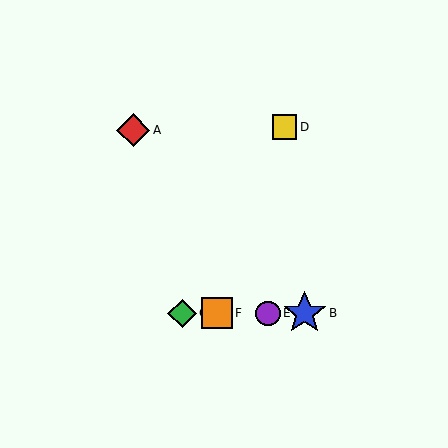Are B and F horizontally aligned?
Yes, both are at y≈313.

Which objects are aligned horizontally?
Objects B, C, E, F are aligned horizontally.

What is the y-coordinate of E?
Object E is at y≈313.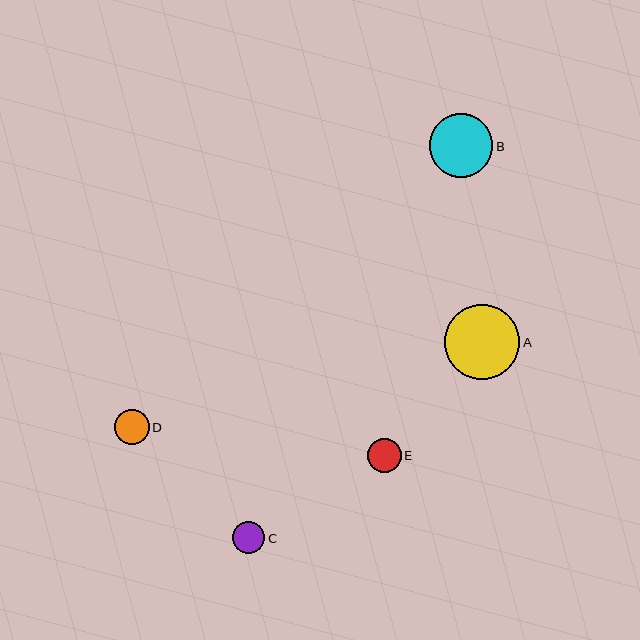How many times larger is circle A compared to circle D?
Circle A is approximately 2.2 times the size of circle D.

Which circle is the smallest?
Circle C is the smallest with a size of approximately 32 pixels.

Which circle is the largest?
Circle A is the largest with a size of approximately 75 pixels.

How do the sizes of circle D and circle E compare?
Circle D and circle E are approximately the same size.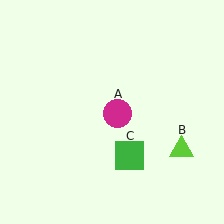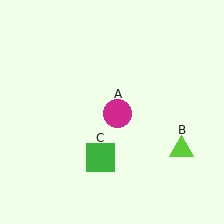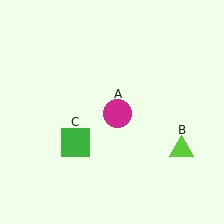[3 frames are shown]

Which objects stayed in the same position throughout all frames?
Magenta circle (object A) and lime triangle (object B) remained stationary.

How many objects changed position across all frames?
1 object changed position: green square (object C).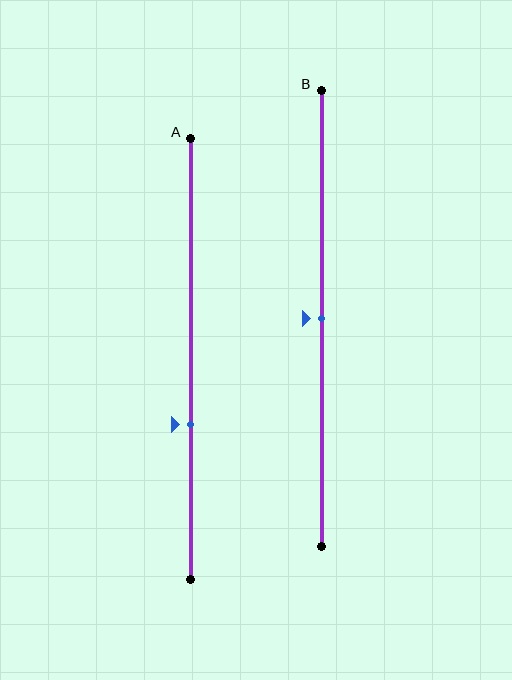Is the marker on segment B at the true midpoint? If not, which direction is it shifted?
Yes, the marker on segment B is at the true midpoint.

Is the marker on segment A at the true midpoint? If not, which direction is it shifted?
No, the marker on segment A is shifted downward by about 15% of the segment length.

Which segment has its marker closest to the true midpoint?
Segment B has its marker closest to the true midpoint.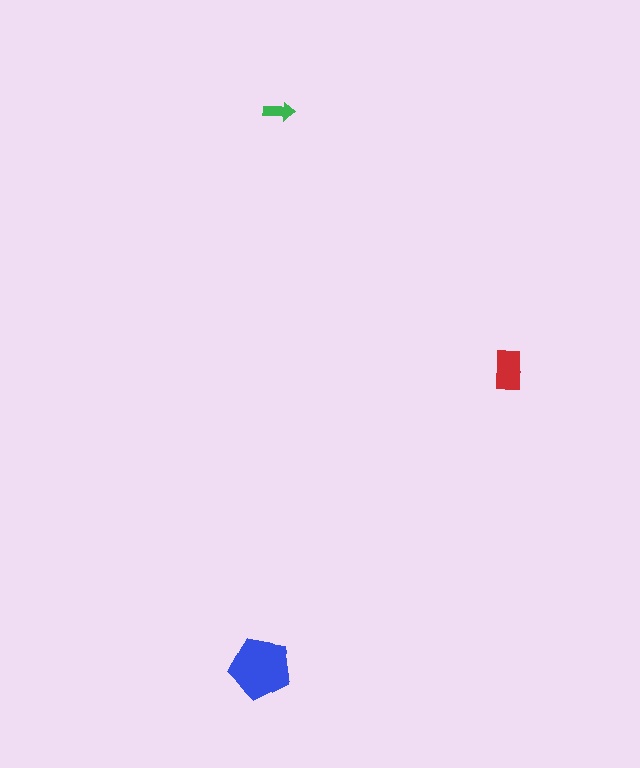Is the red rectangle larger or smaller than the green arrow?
Larger.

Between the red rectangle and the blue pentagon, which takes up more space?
The blue pentagon.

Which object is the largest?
The blue pentagon.